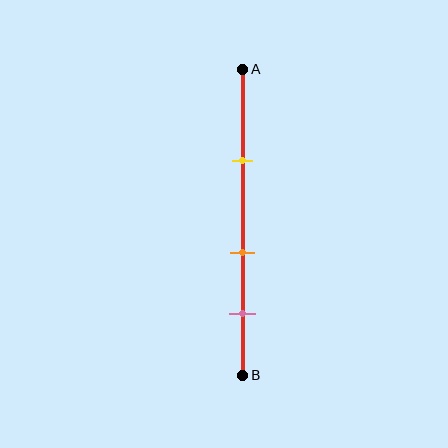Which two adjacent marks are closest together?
The orange and pink marks are the closest adjacent pair.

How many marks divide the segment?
There are 3 marks dividing the segment.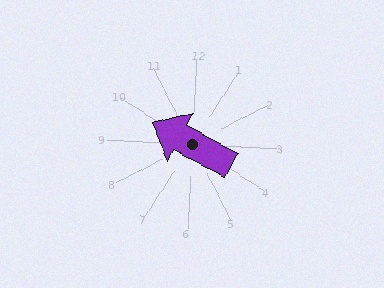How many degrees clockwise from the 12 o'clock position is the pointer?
Approximately 295 degrees.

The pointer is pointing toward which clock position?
Roughly 10 o'clock.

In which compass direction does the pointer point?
Northwest.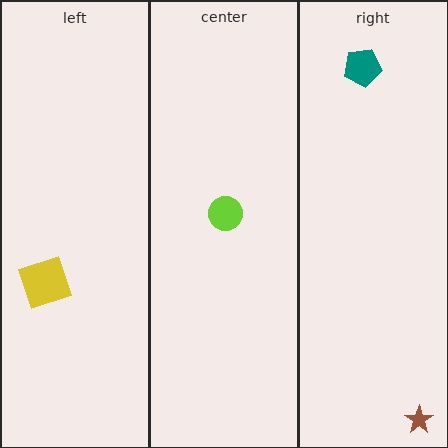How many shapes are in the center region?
1.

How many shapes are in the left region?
1.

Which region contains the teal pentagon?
The right region.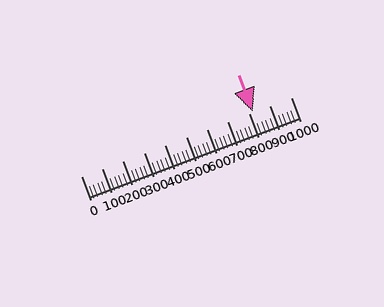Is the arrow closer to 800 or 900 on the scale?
The arrow is closer to 800.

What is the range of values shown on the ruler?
The ruler shows values from 0 to 1000.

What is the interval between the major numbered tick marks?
The major tick marks are spaced 100 units apart.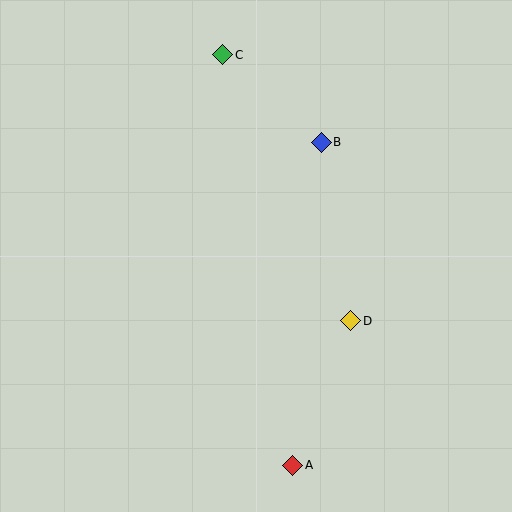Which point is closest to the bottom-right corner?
Point A is closest to the bottom-right corner.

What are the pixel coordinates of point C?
Point C is at (223, 55).